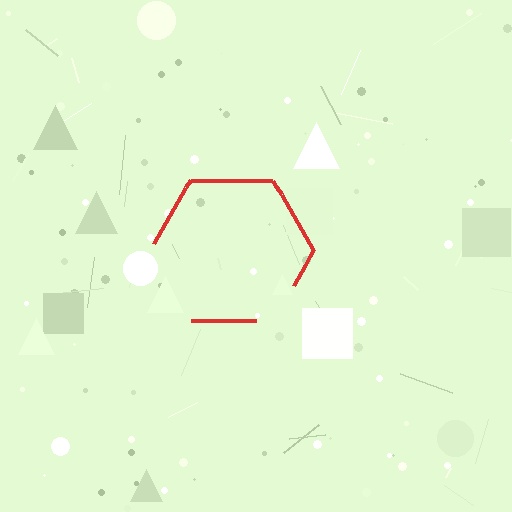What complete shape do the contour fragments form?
The contour fragments form a hexagon.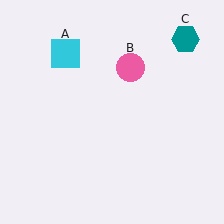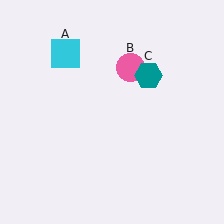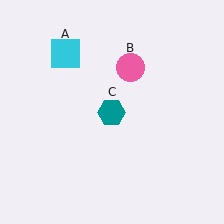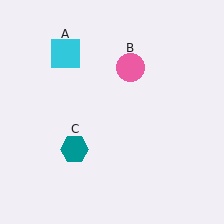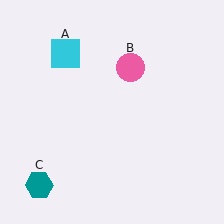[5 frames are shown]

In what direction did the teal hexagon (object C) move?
The teal hexagon (object C) moved down and to the left.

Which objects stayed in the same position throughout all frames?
Cyan square (object A) and pink circle (object B) remained stationary.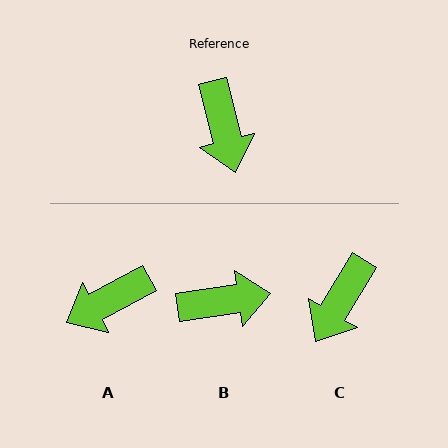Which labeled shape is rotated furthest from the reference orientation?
B, about 84 degrees away.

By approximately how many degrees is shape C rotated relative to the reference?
Approximately 45 degrees clockwise.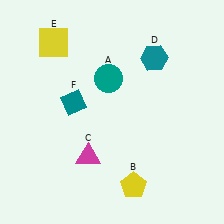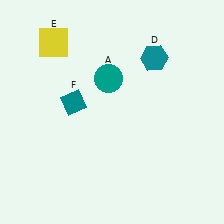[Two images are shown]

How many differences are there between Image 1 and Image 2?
There are 2 differences between the two images.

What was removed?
The yellow pentagon (B), the magenta triangle (C) were removed in Image 2.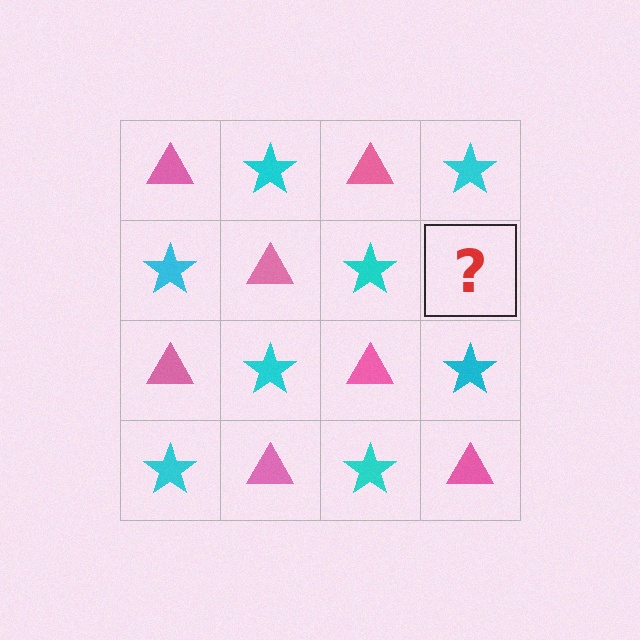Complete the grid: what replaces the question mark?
The question mark should be replaced with a pink triangle.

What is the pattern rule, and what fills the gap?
The rule is that it alternates pink triangle and cyan star in a checkerboard pattern. The gap should be filled with a pink triangle.